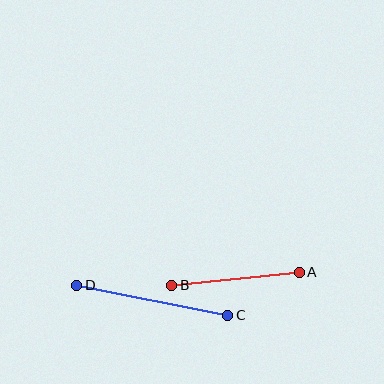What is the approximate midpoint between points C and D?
The midpoint is at approximately (152, 300) pixels.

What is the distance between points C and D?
The distance is approximately 154 pixels.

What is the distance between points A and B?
The distance is approximately 128 pixels.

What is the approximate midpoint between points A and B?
The midpoint is at approximately (236, 279) pixels.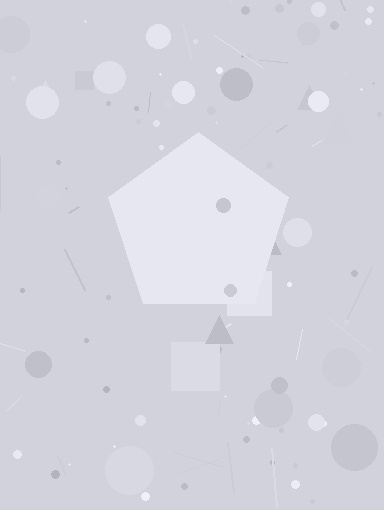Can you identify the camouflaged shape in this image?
The camouflaged shape is a pentagon.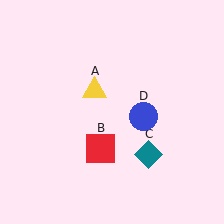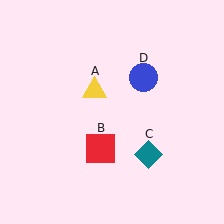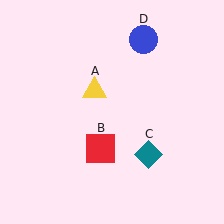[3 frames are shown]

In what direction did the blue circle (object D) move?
The blue circle (object D) moved up.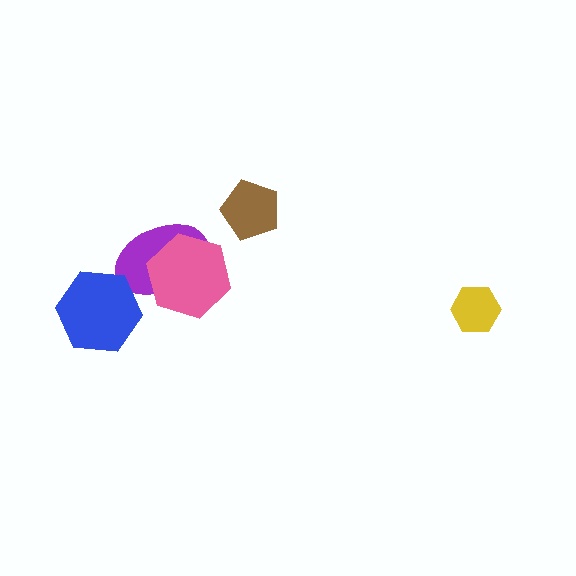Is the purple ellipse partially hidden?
Yes, it is partially covered by another shape.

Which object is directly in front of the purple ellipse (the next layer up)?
The pink hexagon is directly in front of the purple ellipse.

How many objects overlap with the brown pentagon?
0 objects overlap with the brown pentagon.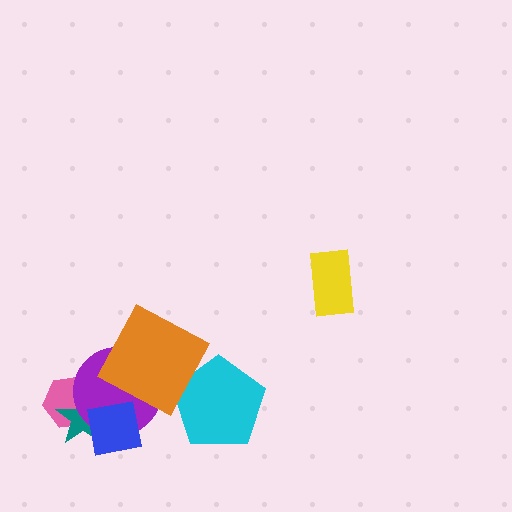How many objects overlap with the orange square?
2 objects overlap with the orange square.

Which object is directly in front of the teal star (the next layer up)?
The purple circle is directly in front of the teal star.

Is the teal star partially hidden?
Yes, it is partially covered by another shape.